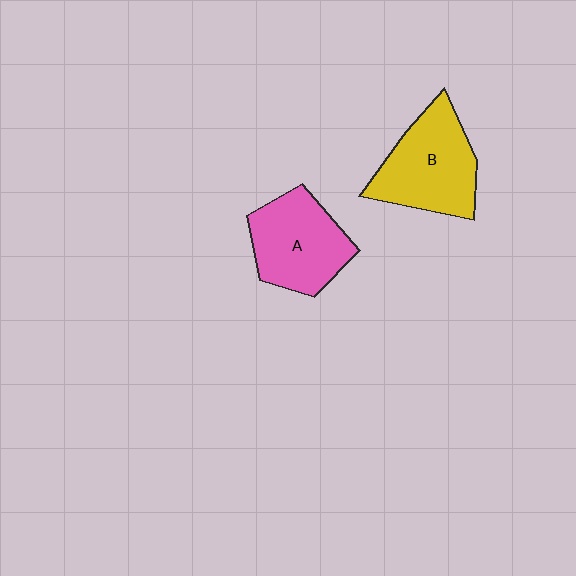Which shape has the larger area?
Shape B (yellow).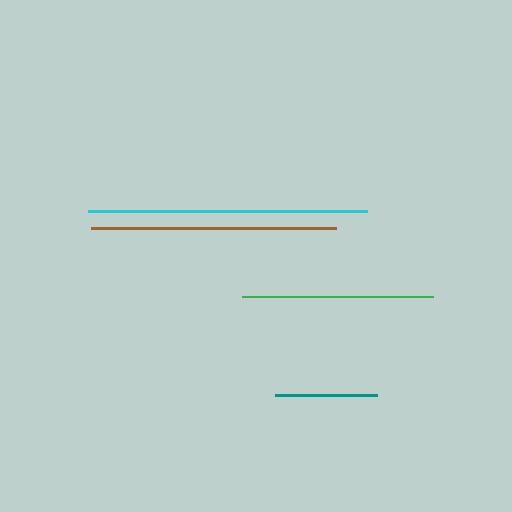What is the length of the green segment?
The green segment is approximately 192 pixels long.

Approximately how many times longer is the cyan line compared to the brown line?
The cyan line is approximately 1.1 times the length of the brown line.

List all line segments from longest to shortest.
From longest to shortest: cyan, brown, green, teal.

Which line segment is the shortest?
The teal line is the shortest at approximately 102 pixels.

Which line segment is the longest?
The cyan line is the longest at approximately 279 pixels.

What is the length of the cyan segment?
The cyan segment is approximately 279 pixels long.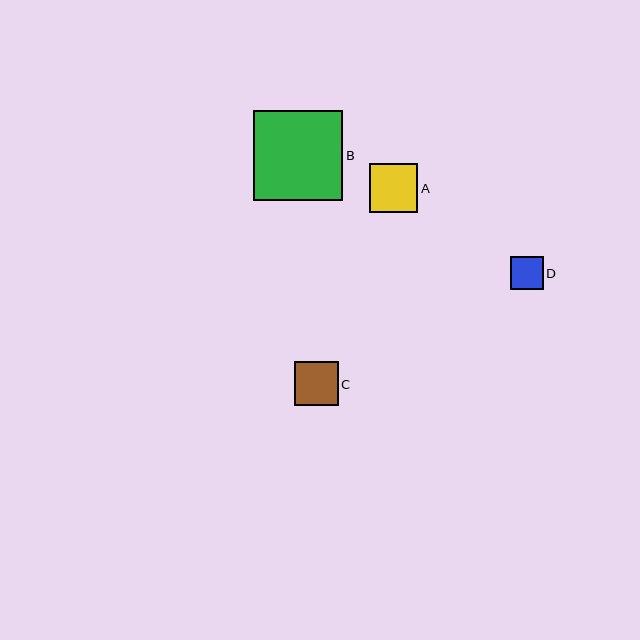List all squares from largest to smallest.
From largest to smallest: B, A, C, D.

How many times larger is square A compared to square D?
Square A is approximately 1.5 times the size of square D.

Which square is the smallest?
Square D is the smallest with a size of approximately 32 pixels.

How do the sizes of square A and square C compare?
Square A and square C are approximately the same size.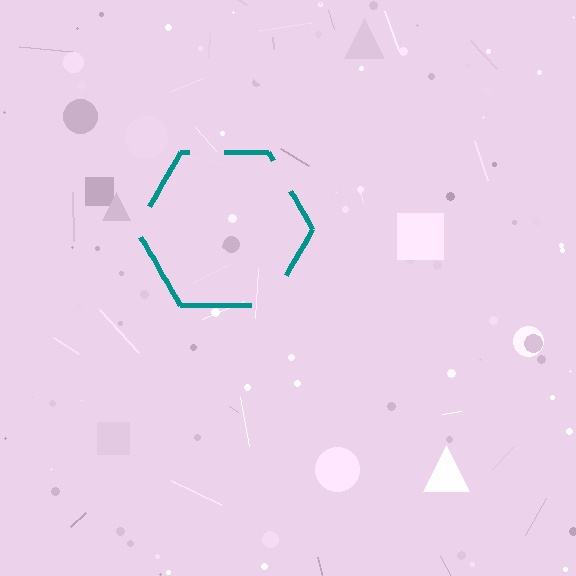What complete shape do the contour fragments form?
The contour fragments form a hexagon.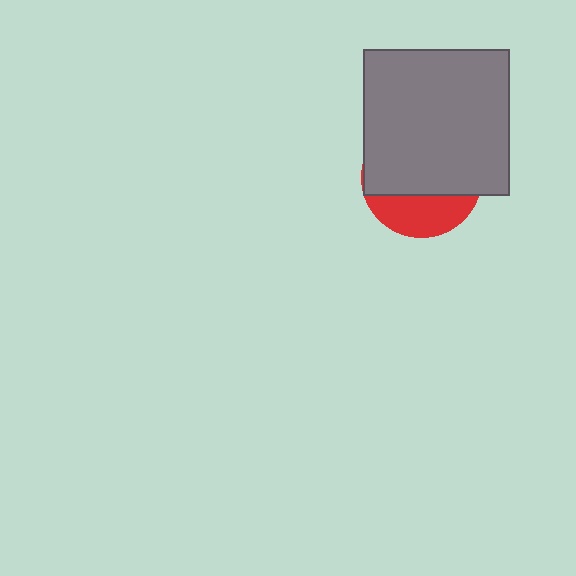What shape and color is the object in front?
The object in front is a gray square.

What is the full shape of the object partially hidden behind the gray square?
The partially hidden object is a red circle.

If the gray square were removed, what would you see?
You would see the complete red circle.